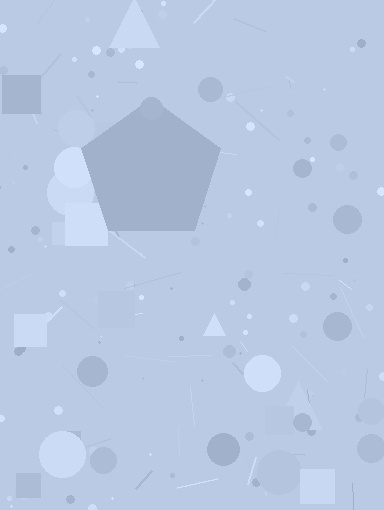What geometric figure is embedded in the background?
A pentagon is embedded in the background.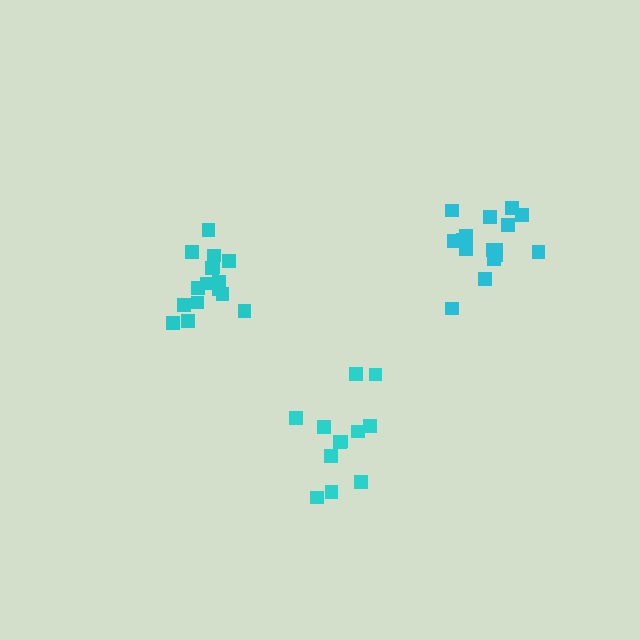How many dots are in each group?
Group 1: 16 dots, Group 2: 12 dots, Group 3: 16 dots (44 total).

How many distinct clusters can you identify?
There are 3 distinct clusters.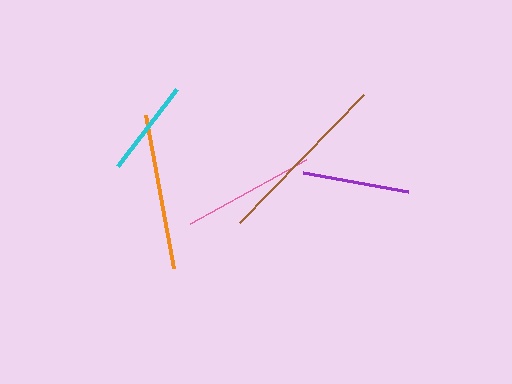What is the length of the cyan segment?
The cyan segment is approximately 97 pixels long.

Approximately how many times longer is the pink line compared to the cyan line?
The pink line is approximately 1.4 times the length of the cyan line.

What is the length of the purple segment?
The purple segment is approximately 106 pixels long.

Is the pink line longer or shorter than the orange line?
The orange line is longer than the pink line.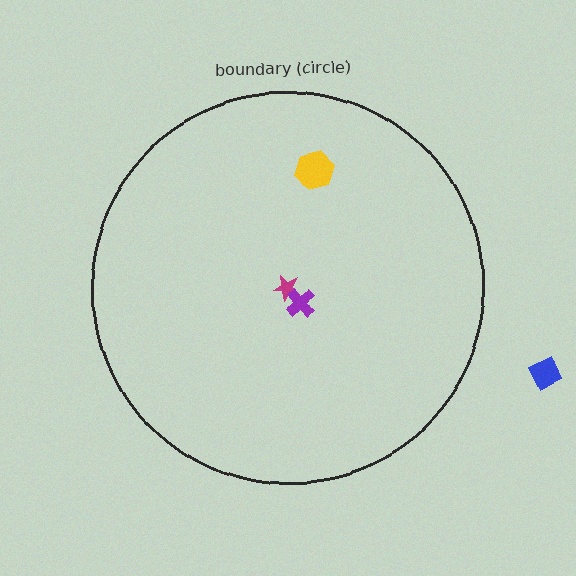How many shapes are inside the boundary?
3 inside, 1 outside.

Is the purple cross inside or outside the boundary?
Inside.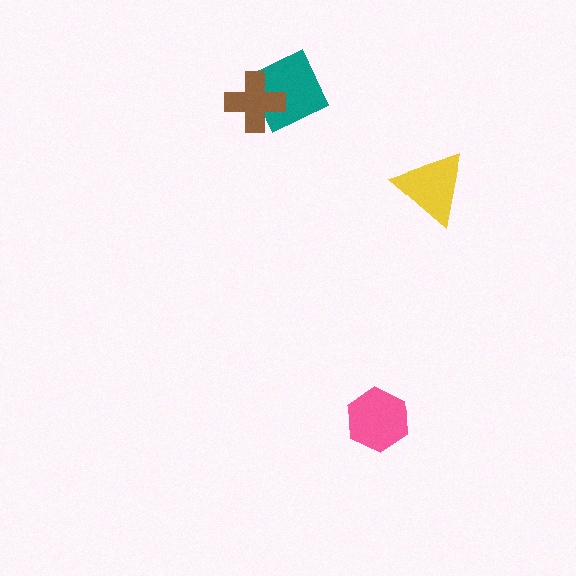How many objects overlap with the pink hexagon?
0 objects overlap with the pink hexagon.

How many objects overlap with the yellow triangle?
0 objects overlap with the yellow triangle.